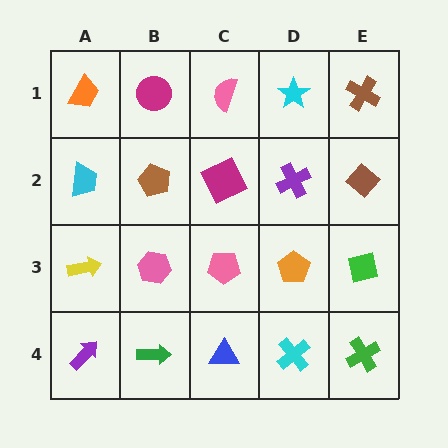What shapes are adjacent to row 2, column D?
A cyan star (row 1, column D), an orange pentagon (row 3, column D), a magenta square (row 2, column C), a brown diamond (row 2, column E).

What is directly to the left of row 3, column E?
An orange pentagon.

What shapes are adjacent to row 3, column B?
A brown pentagon (row 2, column B), a green arrow (row 4, column B), a yellow arrow (row 3, column A), a pink pentagon (row 3, column C).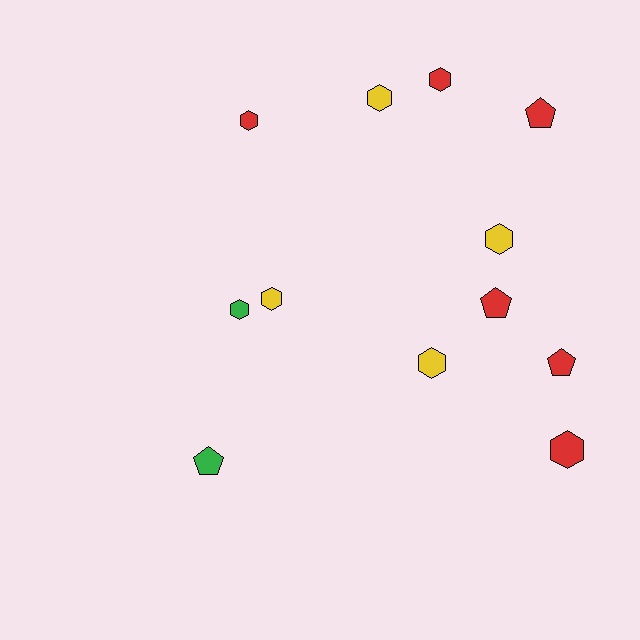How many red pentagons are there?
There are 3 red pentagons.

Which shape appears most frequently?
Hexagon, with 8 objects.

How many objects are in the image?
There are 12 objects.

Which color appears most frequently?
Red, with 6 objects.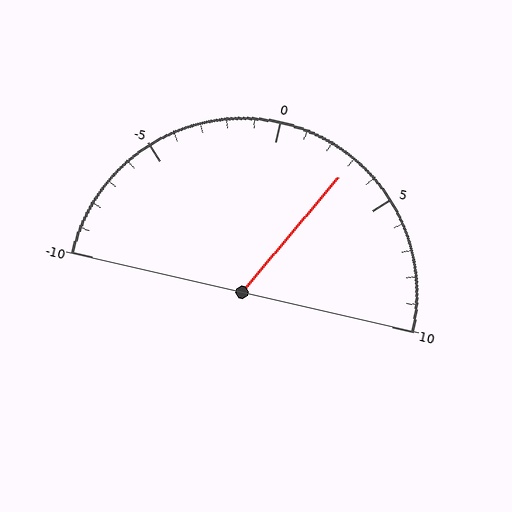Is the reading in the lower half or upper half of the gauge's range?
The reading is in the upper half of the range (-10 to 10).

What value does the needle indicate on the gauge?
The needle indicates approximately 3.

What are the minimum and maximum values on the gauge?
The gauge ranges from -10 to 10.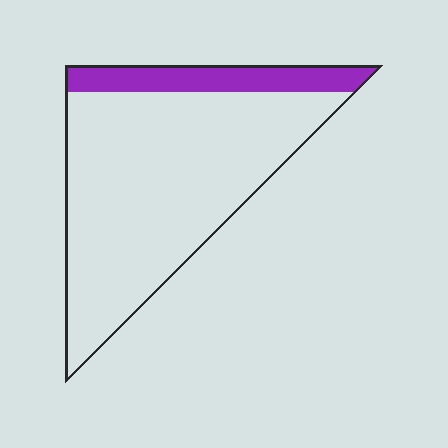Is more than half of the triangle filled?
No.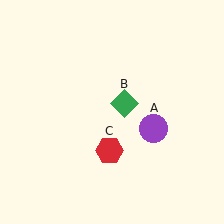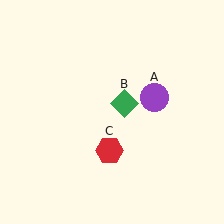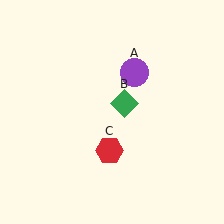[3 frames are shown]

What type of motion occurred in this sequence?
The purple circle (object A) rotated counterclockwise around the center of the scene.